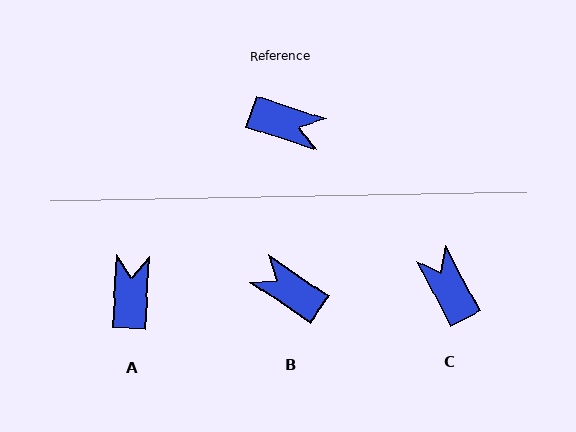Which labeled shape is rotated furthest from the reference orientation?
B, about 164 degrees away.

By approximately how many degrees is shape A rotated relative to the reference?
Approximately 105 degrees counter-clockwise.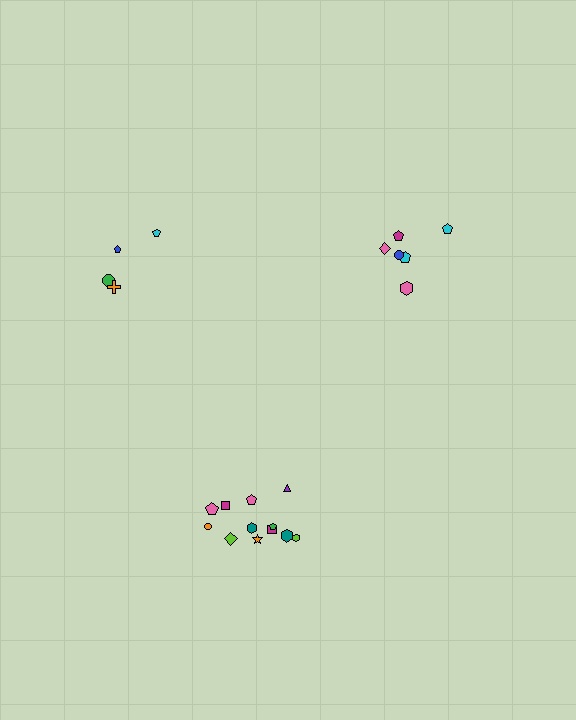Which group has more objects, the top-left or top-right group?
The top-right group.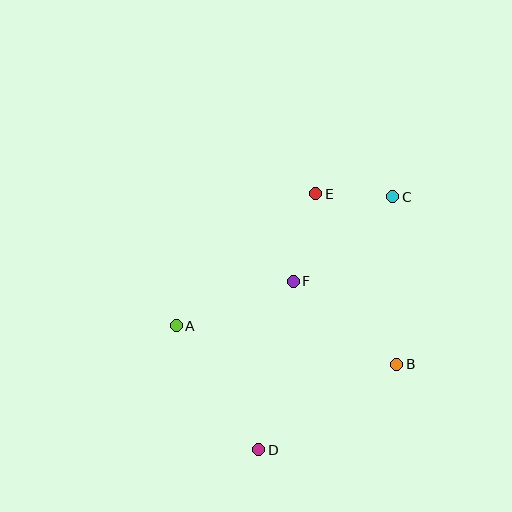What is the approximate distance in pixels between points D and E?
The distance between D and E is approximately 262 pixels.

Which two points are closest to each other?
Points C and E are closest to each other.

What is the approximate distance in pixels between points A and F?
The distance between A and F is approximately 125 pixels.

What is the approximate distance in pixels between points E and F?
The distance between E and F is approximately 91 pixels.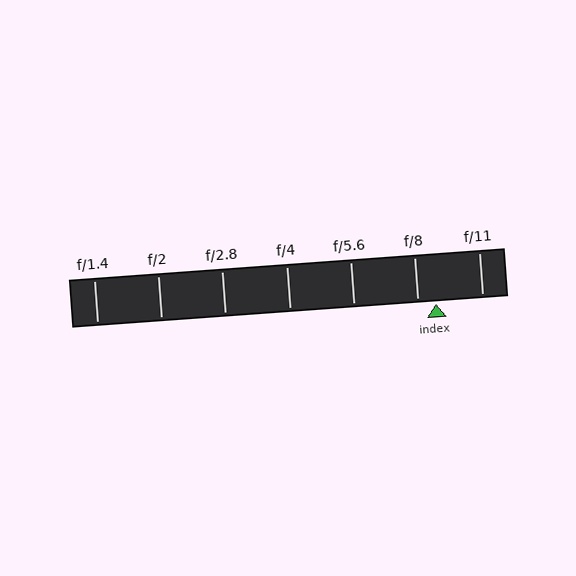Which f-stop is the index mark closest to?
The index mark is closest to f/8.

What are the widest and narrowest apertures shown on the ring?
The widest aperture shown is f/1.4 and the narrowest is f/11.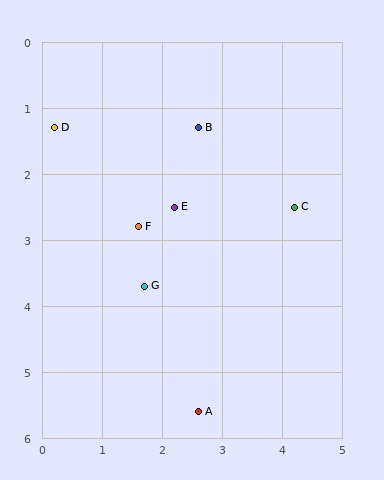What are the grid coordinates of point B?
Point B is at approximately (2.6, 1.3).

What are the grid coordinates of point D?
Point D is at approximately (0.2, 1.3).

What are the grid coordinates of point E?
Point E is at approximately (2.2, 2.5).